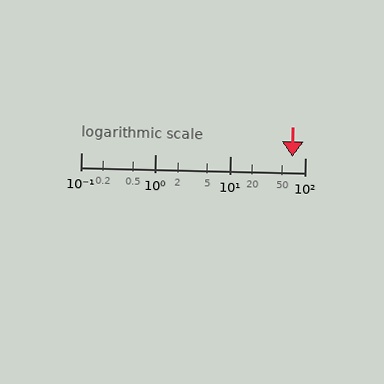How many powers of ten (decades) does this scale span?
The scale spans 3 decades, from 0.1 to 100.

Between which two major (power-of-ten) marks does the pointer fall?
The pointer is between 10 and 100.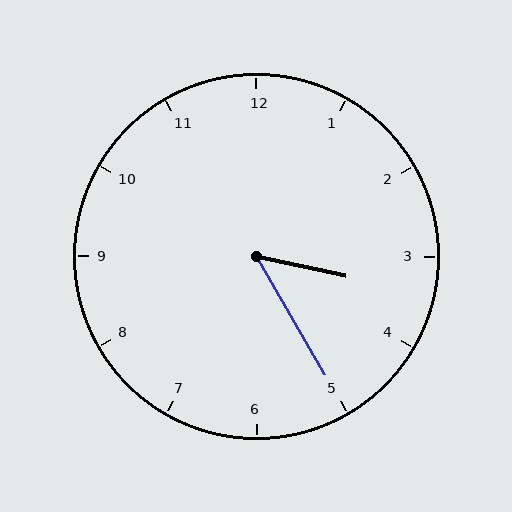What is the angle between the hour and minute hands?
Approximately 48 degrees.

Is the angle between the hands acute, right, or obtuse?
It is acute.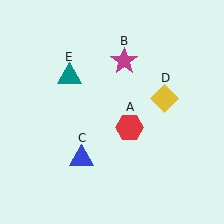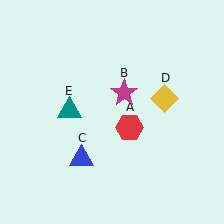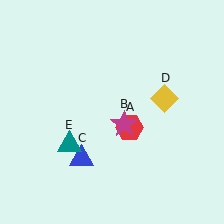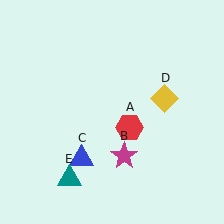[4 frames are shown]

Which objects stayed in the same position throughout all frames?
Red hexagon (object A) and blue triangle (object C) and yellow diamond (object D) remained stationary.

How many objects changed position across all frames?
2 objects changed position: magenta star (object B), teal triangle (object E).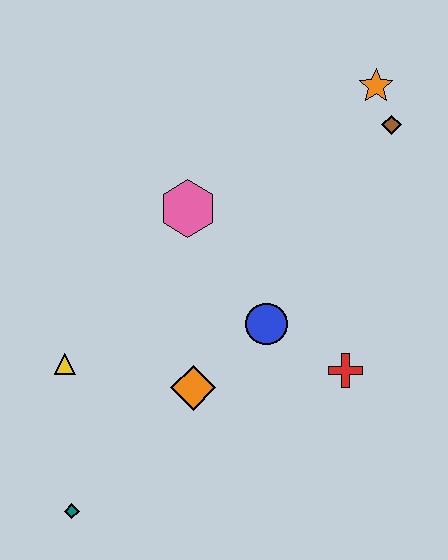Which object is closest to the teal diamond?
The yellow triangle is closest to the teal diamond.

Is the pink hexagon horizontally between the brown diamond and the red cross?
No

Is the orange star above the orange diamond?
Yes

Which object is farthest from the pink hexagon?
The teal diamond is farthest from the pink hexagon.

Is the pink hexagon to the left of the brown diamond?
Yes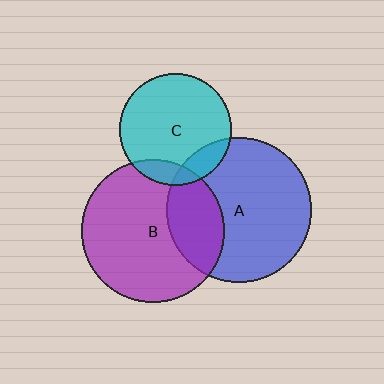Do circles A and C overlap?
Yes.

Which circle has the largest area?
Circle A (blue).